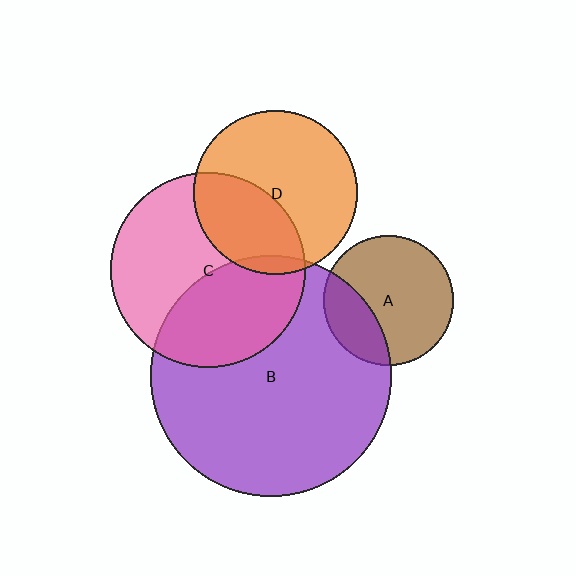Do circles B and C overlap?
Yes.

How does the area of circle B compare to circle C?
Approximately 1.5 times.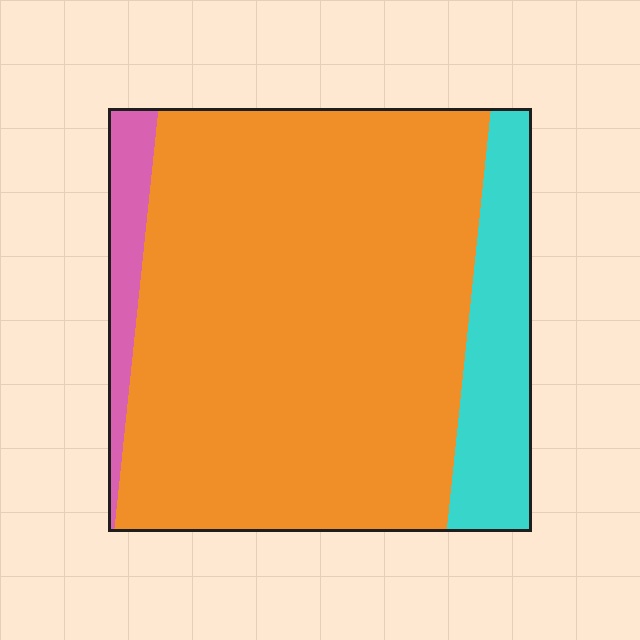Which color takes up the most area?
Orange, at roughly 80%.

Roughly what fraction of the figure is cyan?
Cyan takes up about one sixth (1/6) of the figure.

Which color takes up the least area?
Pink, at roughly 5%.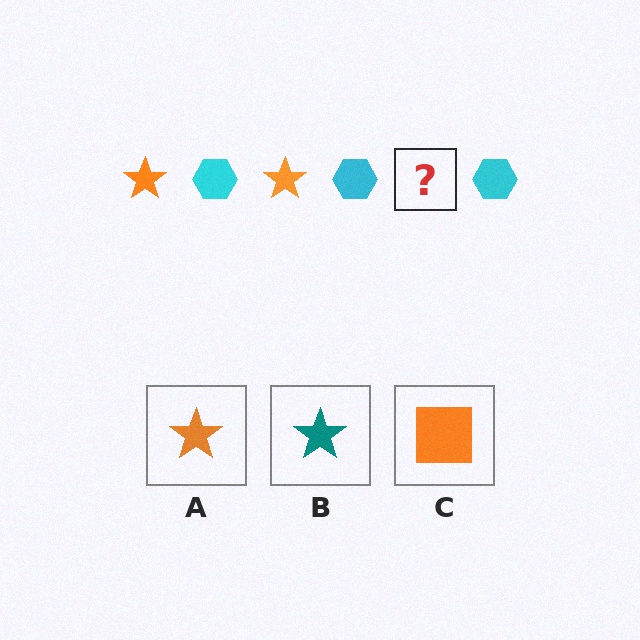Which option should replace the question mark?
Option A.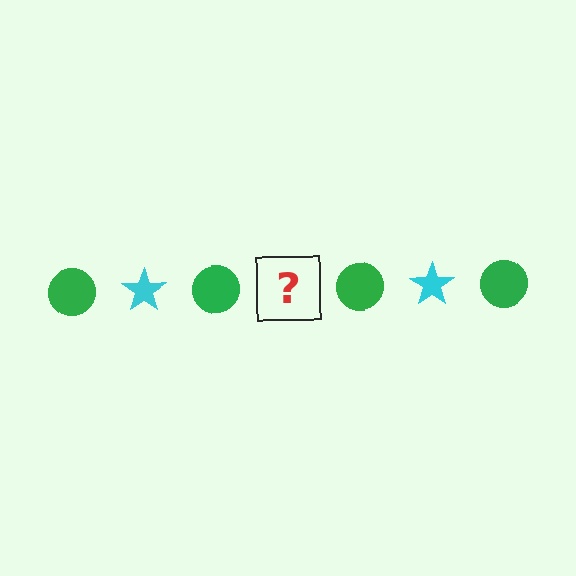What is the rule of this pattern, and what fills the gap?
The rule is that the pattern alternates between green circle and cyan star. The gap should be filled with a cyan star.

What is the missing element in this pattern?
The missing element is a cyan star.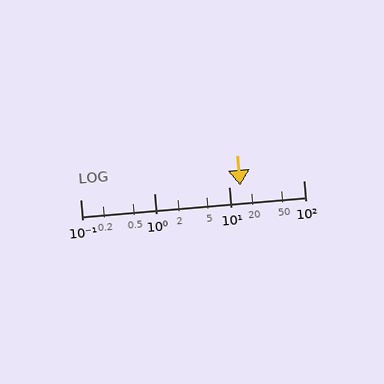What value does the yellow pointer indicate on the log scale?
The pointer indicates approximately 14.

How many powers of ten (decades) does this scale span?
The scale spans 3 decades, from 0.1 to 100.